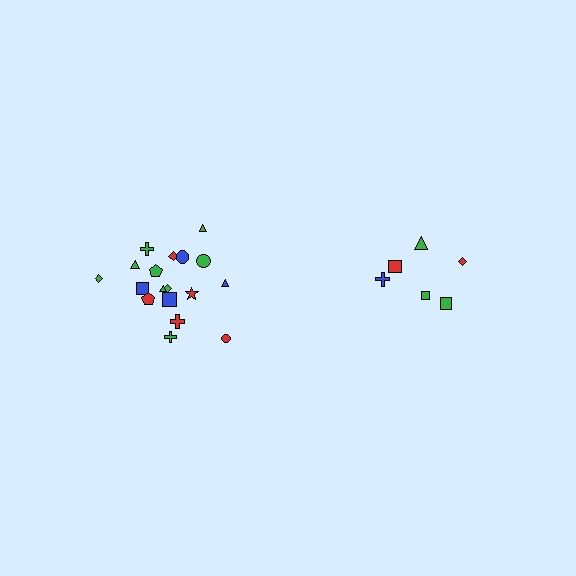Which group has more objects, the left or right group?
The left group.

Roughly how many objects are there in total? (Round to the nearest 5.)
Roughly 25 objects in total.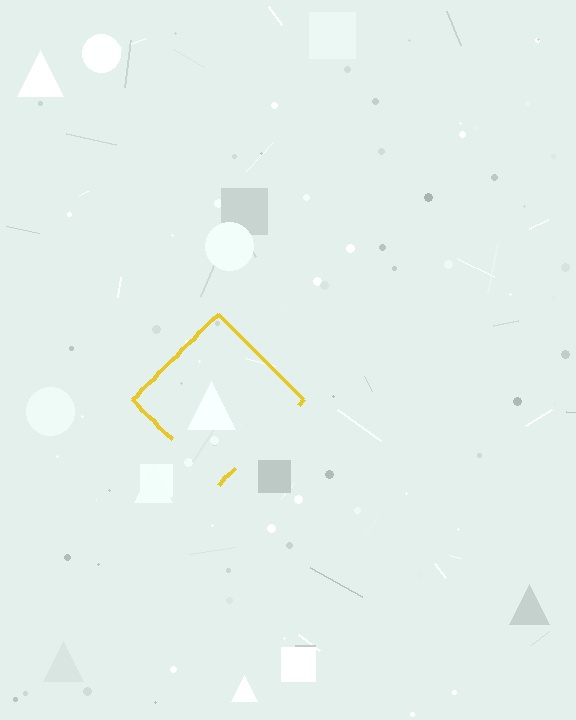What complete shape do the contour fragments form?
The contour fragments form a diamond.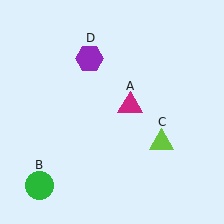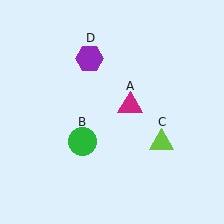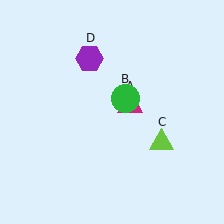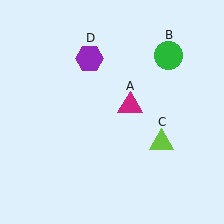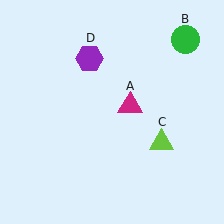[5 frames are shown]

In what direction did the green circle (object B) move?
The green circle (object B) moved up and to the right.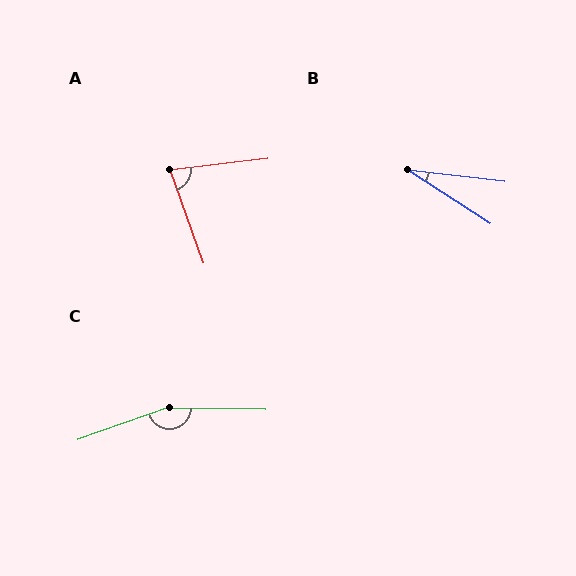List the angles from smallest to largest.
B (26°), A (77°), C (160°).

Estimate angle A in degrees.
Approximately 77 degrees.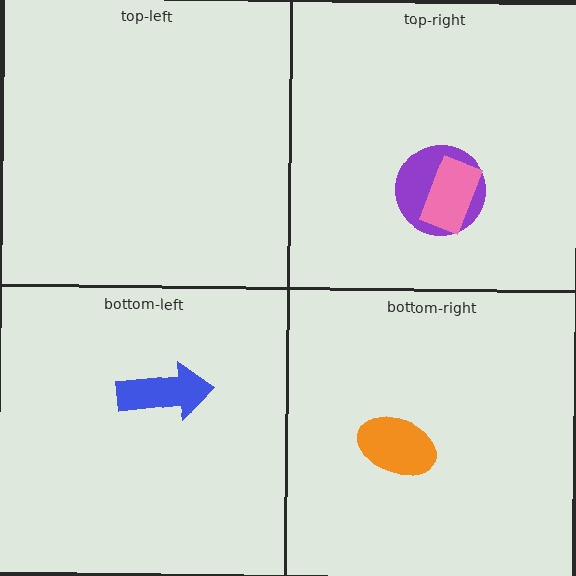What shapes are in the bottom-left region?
The blue arrow.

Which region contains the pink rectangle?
The top-right region.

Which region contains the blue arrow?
The bottom-left region.